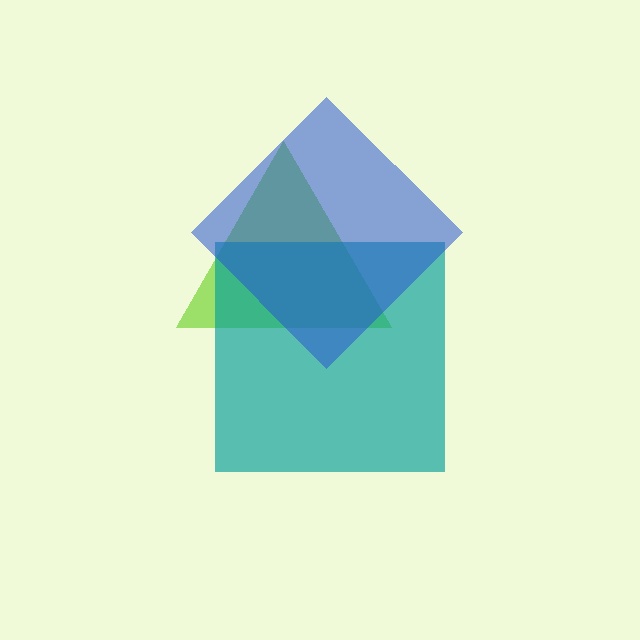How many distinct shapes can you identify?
There are 3 distinct shapes: a lime triangle, a teal square, a blue diamond.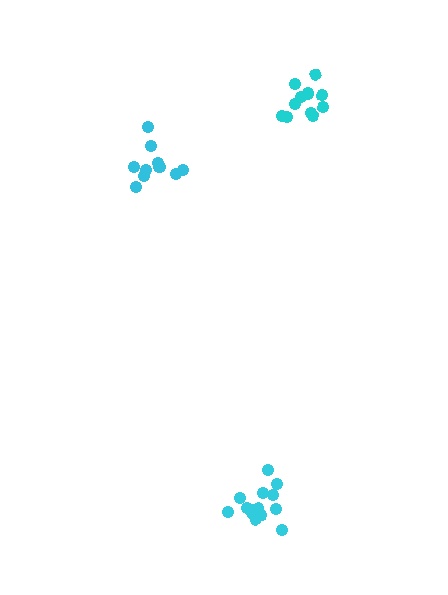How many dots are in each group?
Group 1: 11 dots, Group 2: 14 dots, Group 3: 11 dots (36 total).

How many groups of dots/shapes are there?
There are 3 groups.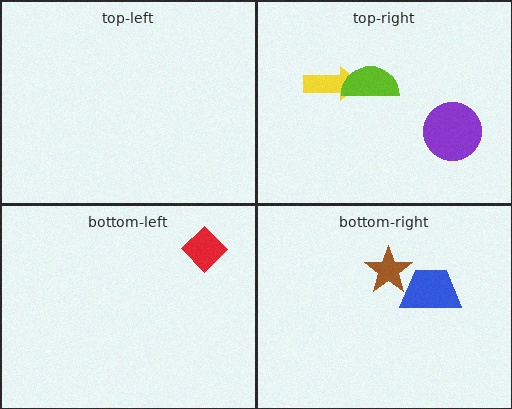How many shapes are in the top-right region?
3.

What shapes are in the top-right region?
The yellow arrow, the lime semicircle, the purple circle.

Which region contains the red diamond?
The bottom-left region.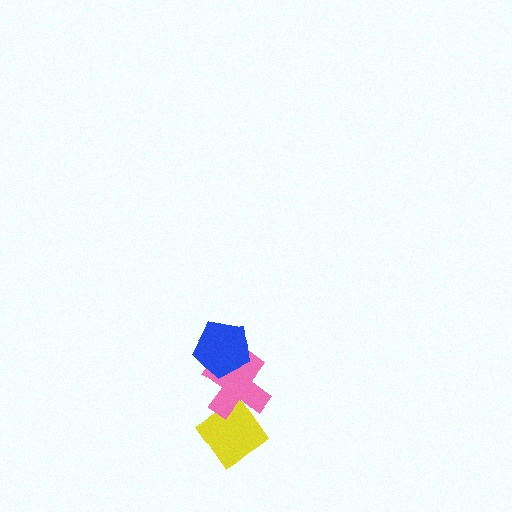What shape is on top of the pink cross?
The blue pentagon is on top of the pink cross.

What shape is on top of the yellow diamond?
The pink cross is on top of the yellow diamond.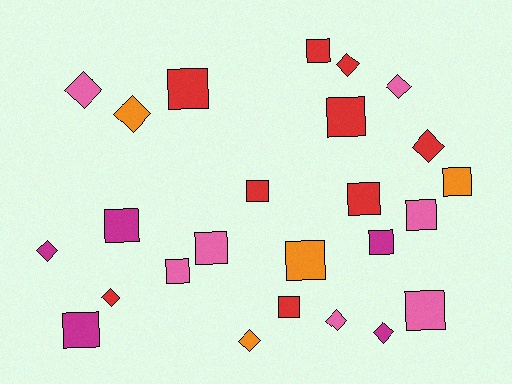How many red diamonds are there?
There are 3 red diamonds.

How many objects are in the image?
There are 25 objects.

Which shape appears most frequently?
Square, with 15 objects.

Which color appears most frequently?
Red, with 9 objects.